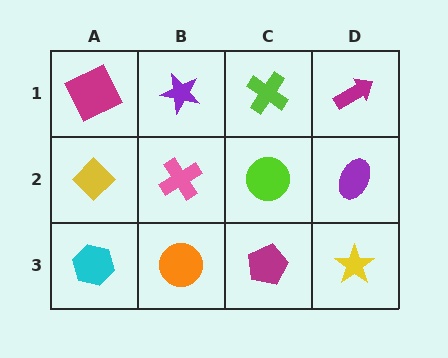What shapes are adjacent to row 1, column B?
A pink cross (row 2, column B), a magenta square (row 1, column A), a lime cross (row 1, column C).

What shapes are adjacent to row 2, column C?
A lime cross (row 1, column C), a magenta pentagon (row 3, column C), a pink cross (row 2, column B), a purple ellipse (row 2, column D).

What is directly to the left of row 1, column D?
A lime cross.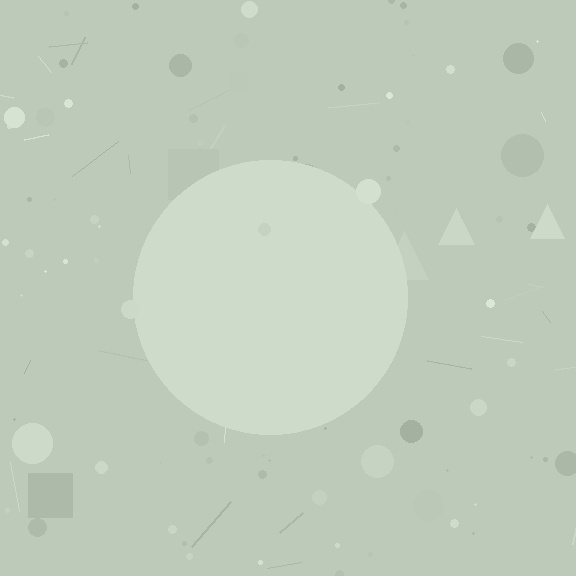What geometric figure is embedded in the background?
A circle is embedded in the background.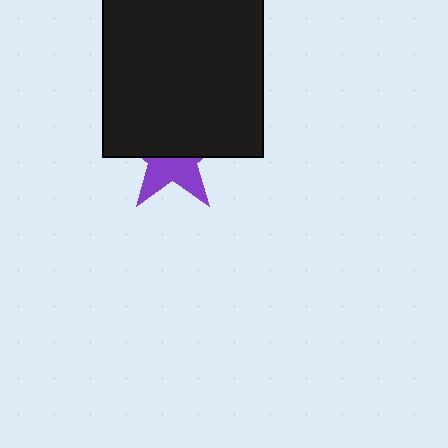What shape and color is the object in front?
The object in front is a black square.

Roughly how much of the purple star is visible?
A small part of it is visible (roughly 43%).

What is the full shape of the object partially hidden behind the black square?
The partially hidden object is a purple star.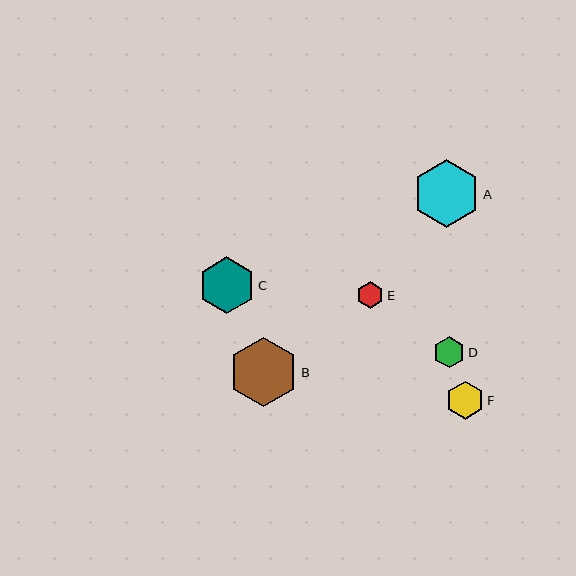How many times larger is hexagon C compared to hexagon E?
Hexagon C is approximately 2.1 times the size of hexagon E.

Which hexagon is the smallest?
Hexagon E is the smallest with a size of approximately 27 pixels.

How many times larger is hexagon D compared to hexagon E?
Hexagon D is approximately 1.1 times the size of hexagon E.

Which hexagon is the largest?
Hexagon B is the largest with a size of approximately 69 pixels.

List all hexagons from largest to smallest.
From largest to smallest: B, A, C, F, D, E.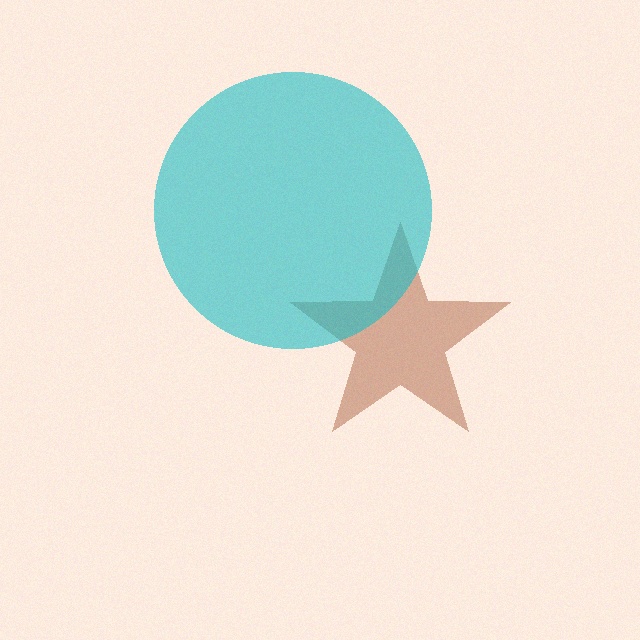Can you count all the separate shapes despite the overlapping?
Yes, there are 2 separate shapes.